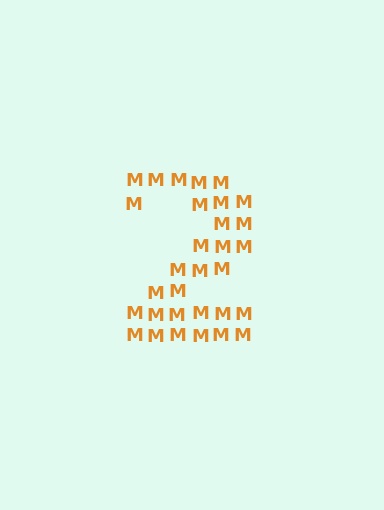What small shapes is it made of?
It is made of small letter M's.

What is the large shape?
The large shape is the digit 2.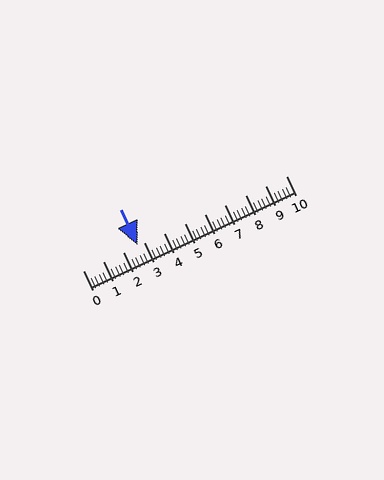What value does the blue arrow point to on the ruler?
The blue arrow points to approximately 2.7.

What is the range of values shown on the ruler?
The ruler shows values from 0 to 10.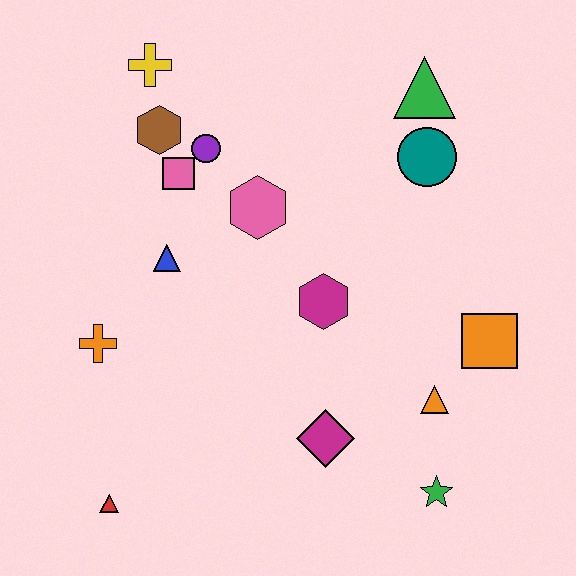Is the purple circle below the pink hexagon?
No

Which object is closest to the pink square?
The purple circle is closest to the pink square.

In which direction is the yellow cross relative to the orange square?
The yellow cross is to the left of the orange square.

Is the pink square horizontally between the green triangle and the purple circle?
No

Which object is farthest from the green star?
The yellow cross is farthest from the green star.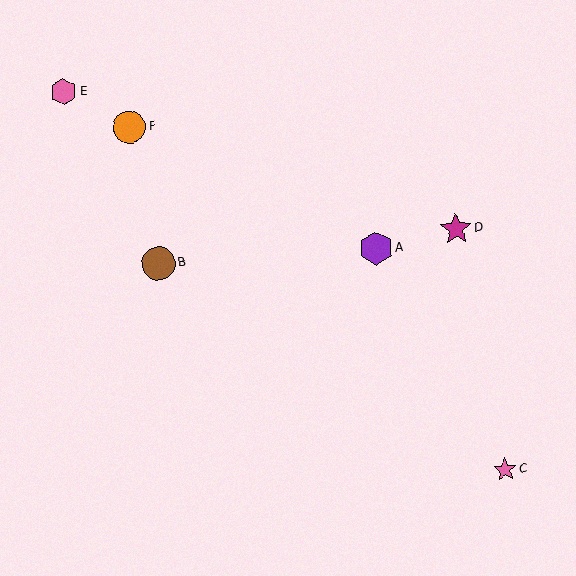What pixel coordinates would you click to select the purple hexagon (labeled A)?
Click at (376, 248) to select the purple hexagon A.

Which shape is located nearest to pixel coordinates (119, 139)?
The orange circle (labeled F) at (129, 127) is nearest to that location.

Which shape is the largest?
The purple hexagon (labeled A) is the largest.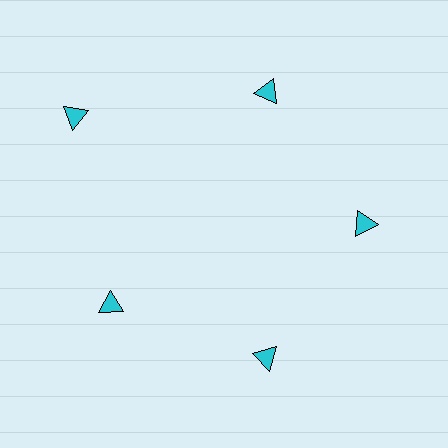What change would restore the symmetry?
The symmetry would be restored by moving it inward, back onto the ring so that all 5 triangles sit at equal angles and equal distance from the center.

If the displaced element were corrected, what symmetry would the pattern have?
It would have 5-fold rotational symmetry — the pattern would map onto itself every 72 degrees.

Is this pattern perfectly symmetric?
No. The 5 cyan triangles are arranged in a ring, but one element near the 10 o'clock position is pushed outward from the center, breaking the 5-fold rotational symmetry.